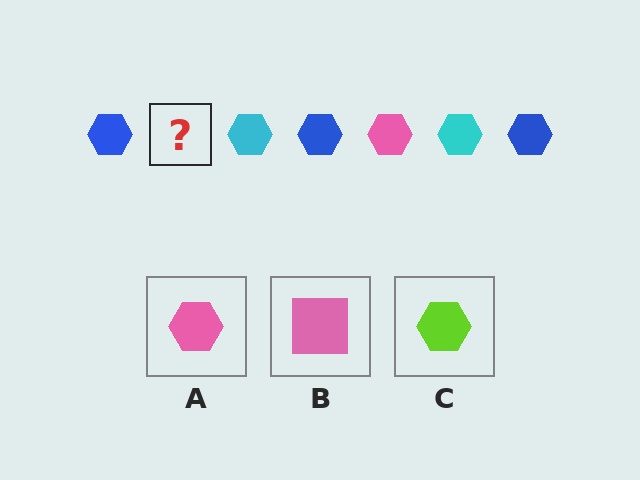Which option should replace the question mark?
Option A.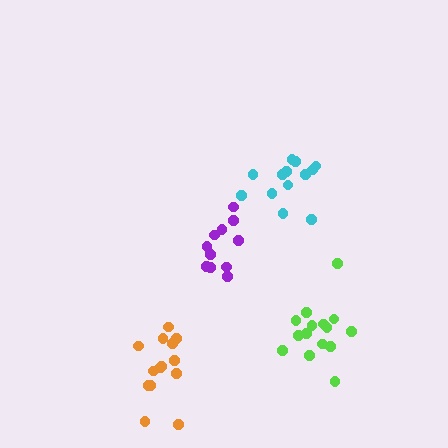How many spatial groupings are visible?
There are 4 spatial groupings.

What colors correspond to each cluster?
The clusters are colored: cyan, lime, orange, purple.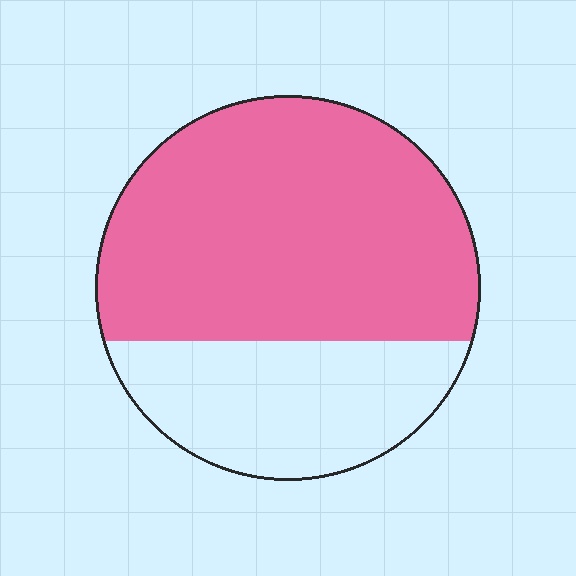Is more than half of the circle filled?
Yes.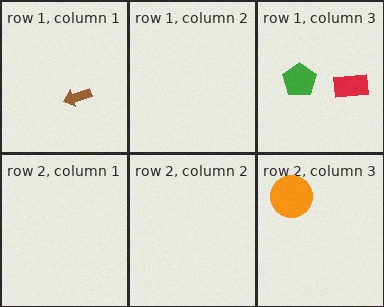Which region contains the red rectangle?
The row 1, column 3 region.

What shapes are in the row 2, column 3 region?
The orange circle.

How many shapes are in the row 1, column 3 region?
2.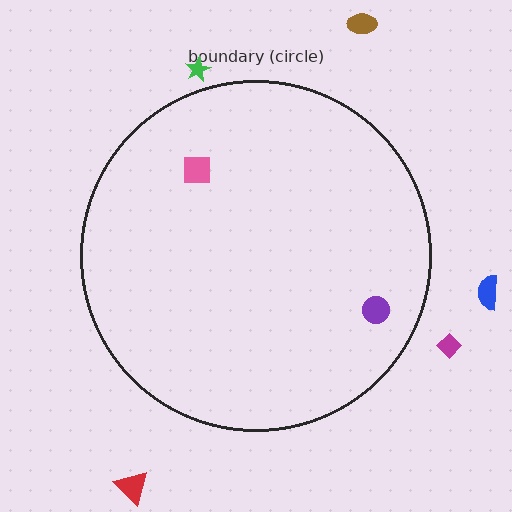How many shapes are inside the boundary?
2 inside, 5 outside.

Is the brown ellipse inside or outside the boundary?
Outside.